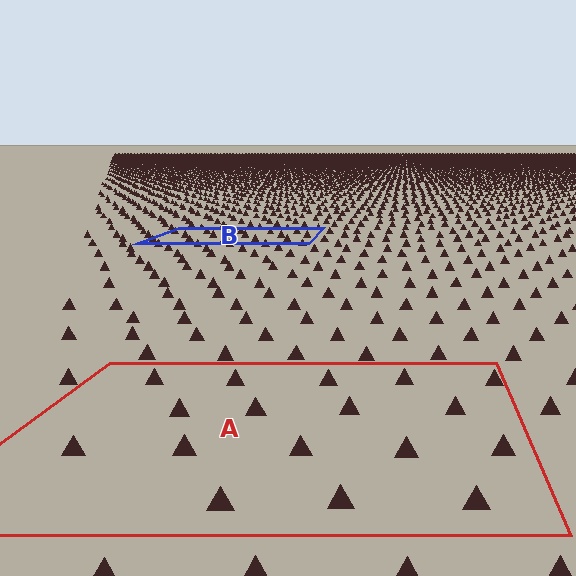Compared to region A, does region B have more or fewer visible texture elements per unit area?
Region B has more texture elements per unit area — they are packed more densely because it is farther away.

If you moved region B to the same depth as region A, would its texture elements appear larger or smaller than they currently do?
They would appear larger. At a closer depth, the same texture elements are projected at a bigger on-screen size.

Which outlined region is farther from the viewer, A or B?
Region B is farther from the viewer — the texture elements inside it appear smaller and more densely packed.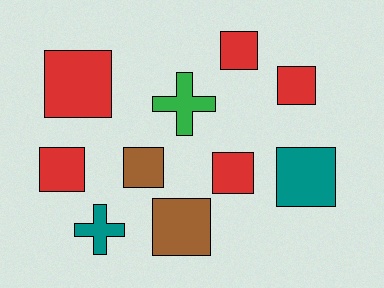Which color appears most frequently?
Red, with 5 objects.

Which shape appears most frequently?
Square, with 8 objects.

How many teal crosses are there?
There is 1 teal cross.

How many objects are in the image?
There are 10 objects.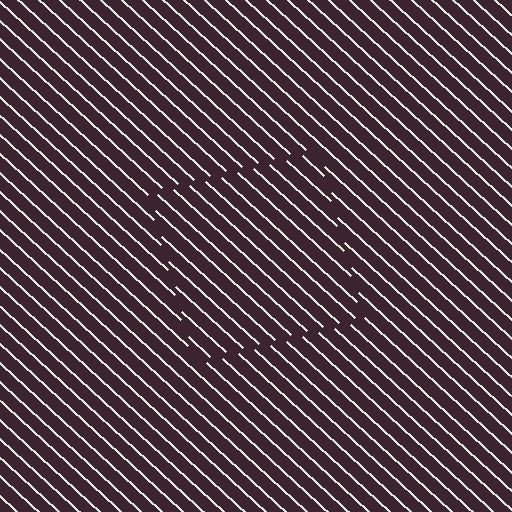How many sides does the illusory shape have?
4 sides — the line-ends trace a square.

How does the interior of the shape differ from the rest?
The interior of the shape contains the same grating, shifted by half a period — the contour is defined by the phase discontinuity where line-ends from the inner and outer gratings abut.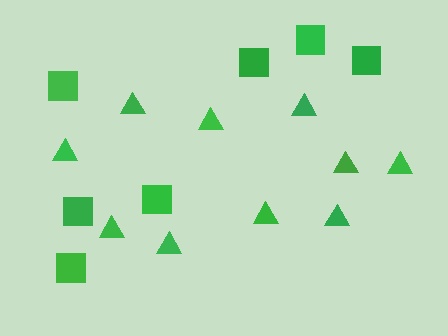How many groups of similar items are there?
There are 2 groups: one group of triangles (10) and one group of squares (7).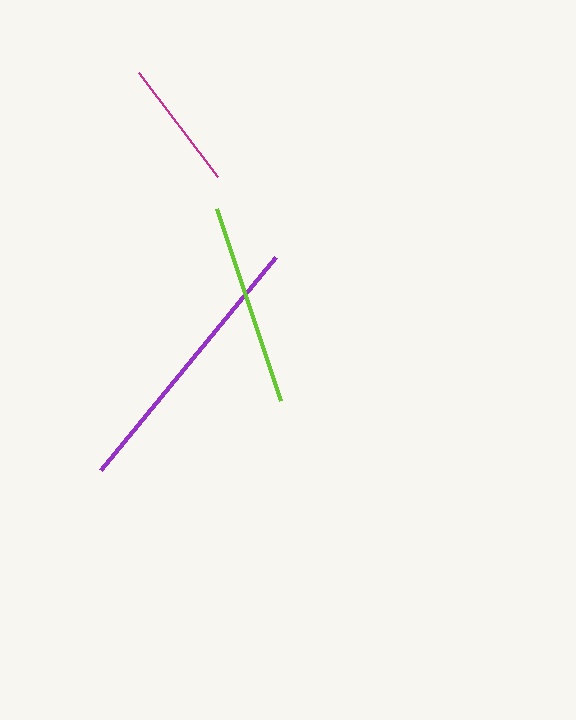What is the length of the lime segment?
The lime segment is approximately 202 pixels long.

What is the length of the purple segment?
The purple segment is approximately 275 pixels long.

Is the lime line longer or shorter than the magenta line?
The lime line is longer than the magenta line.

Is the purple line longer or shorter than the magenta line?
The purple line is longer than the magenta line.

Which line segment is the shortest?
The magenta line is the shortest at approximately 131 pixels.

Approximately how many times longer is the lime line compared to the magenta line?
The lime line is approximately 1.5 times the length of the magenta line.